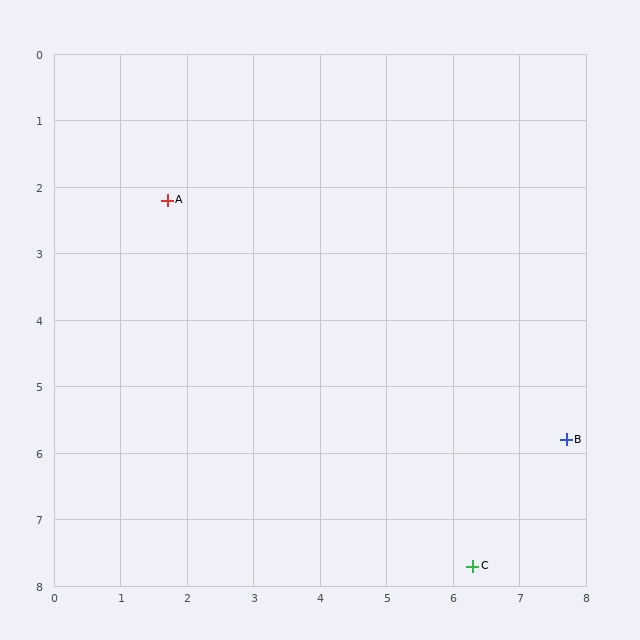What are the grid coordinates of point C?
Point C is at approximately (6.3, 7.7).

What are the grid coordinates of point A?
Point A is at approximately (1.7, 2.2).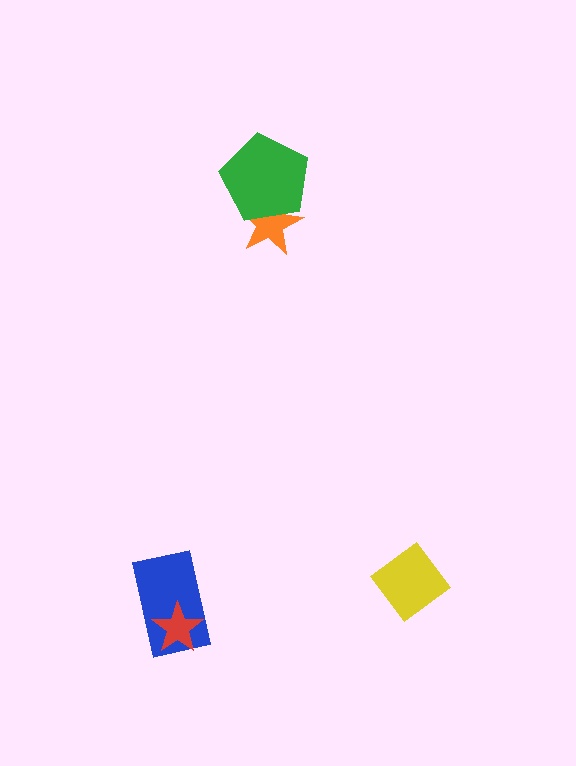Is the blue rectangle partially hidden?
Yes, it is partially covered by another shape.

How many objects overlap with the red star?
1 object overlaps with the red star.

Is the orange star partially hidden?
Yes, it is partially covered by another shape.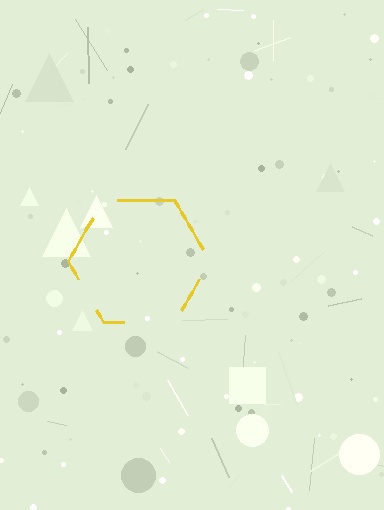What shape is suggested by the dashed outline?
The dashed outline suggests a hexagon.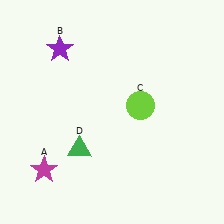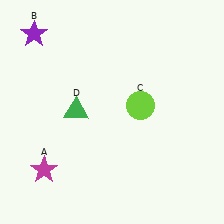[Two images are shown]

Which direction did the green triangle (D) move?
The green triangle (D) moved up.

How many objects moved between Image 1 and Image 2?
2 objects moved between the two images.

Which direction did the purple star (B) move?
The purple star (B) moved left.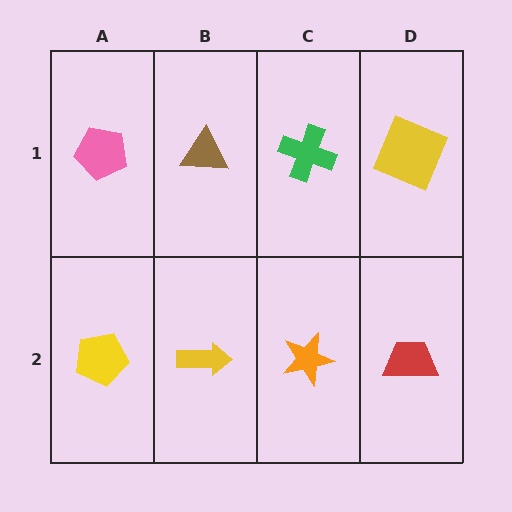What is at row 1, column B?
A brown triangle.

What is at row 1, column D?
A yellow square.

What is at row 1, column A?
A pink pentagon.